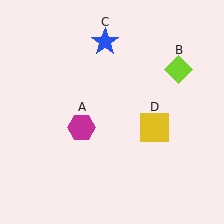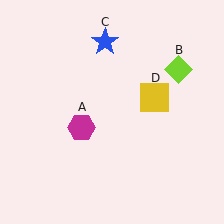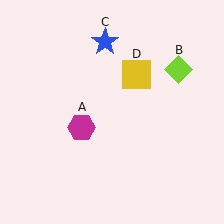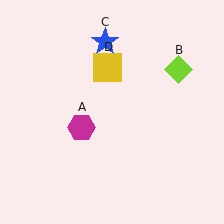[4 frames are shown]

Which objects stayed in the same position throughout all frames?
Magenta hexagon (object A) and lime diamond (object B) and blue star (object C) remained stationary.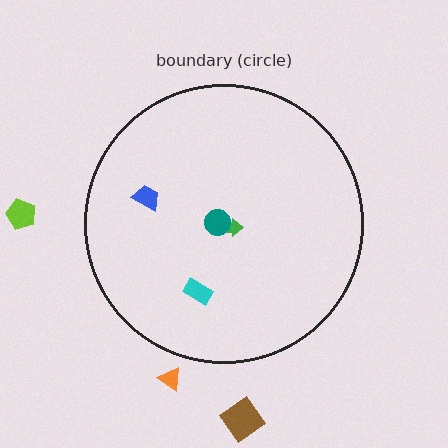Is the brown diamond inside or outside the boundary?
Outside.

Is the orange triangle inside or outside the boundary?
Outside.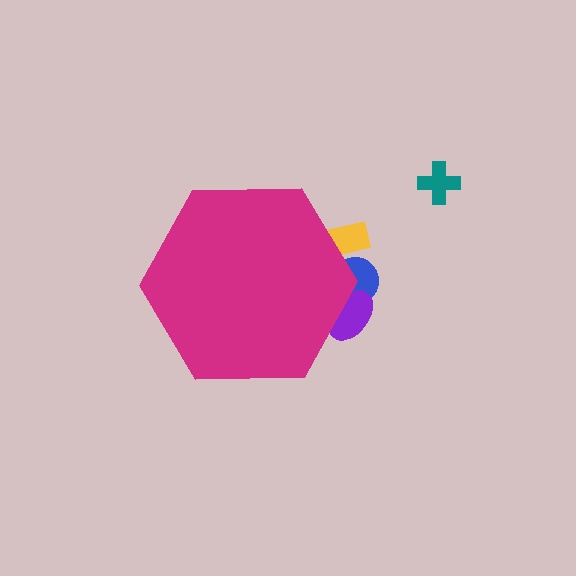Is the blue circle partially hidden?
Yes, the blue circle is partially hidden behind the magenta hexagon.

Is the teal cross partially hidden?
No, the teal cross is fully visible.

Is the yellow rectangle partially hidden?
Yes, the yellow rectangle is partially hidden behind the magenta hexagon.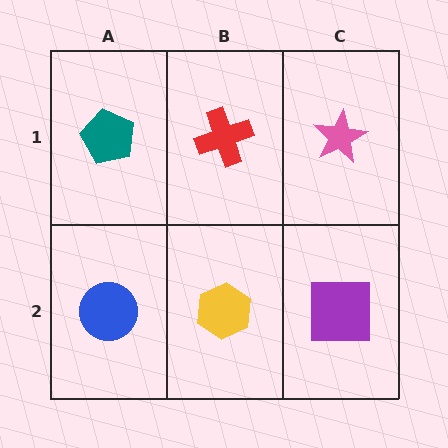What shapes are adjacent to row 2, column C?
A pink star (row 1, column C), a yellow hexagon (row 2, column B).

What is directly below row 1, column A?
A blue circle.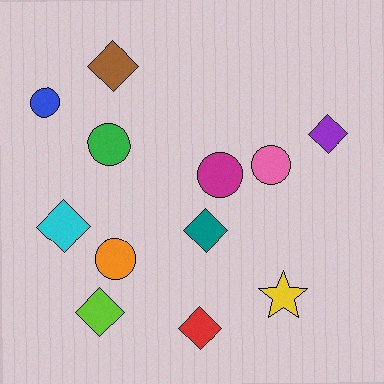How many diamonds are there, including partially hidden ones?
There are 6 diamonds.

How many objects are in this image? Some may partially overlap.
There are 12 objects.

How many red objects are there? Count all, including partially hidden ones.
There is 1 red object.